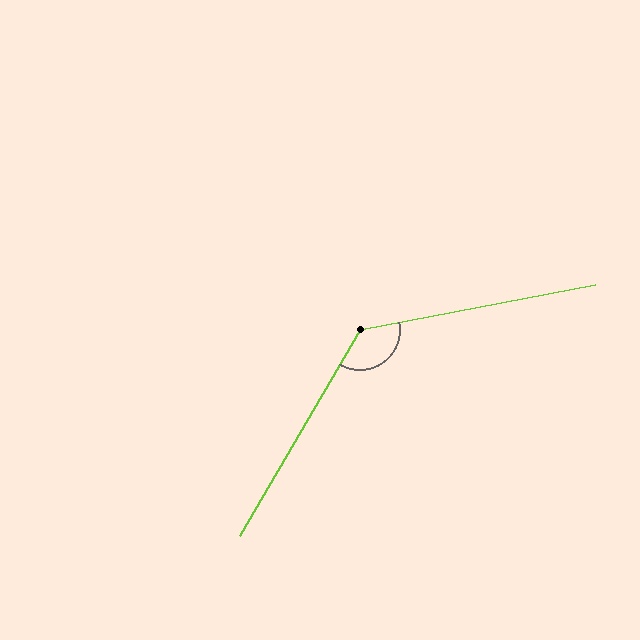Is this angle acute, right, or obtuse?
It is obtuse.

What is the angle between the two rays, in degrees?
Approximately 131 degrees.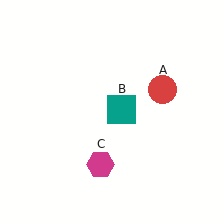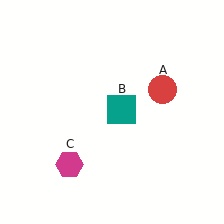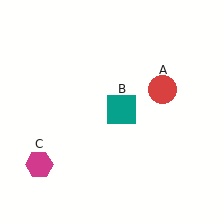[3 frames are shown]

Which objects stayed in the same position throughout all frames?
Red circle (object A) and teal square (object B) remained stationary.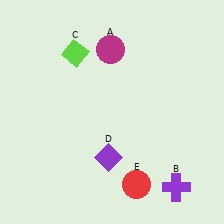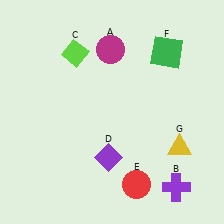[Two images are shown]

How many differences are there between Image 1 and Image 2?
There are 2 differences between the two images.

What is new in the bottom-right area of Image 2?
A yellow triangle (G) was added in the bottom-right area of Image 2.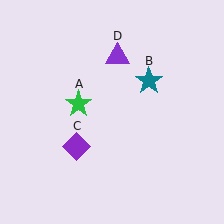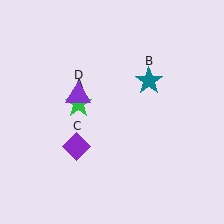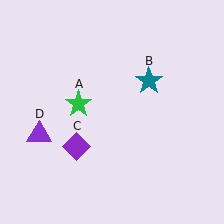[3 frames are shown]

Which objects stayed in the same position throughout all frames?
Green star (object A) and teal star (object B) and purple diamond (object C) remained stationary.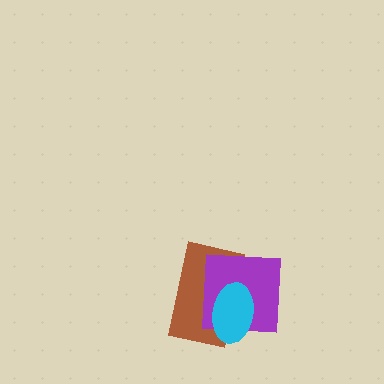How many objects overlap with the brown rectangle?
2 objects overlap with the brown rectangle.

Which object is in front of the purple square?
The cyan ellipse is in front of the purple square.